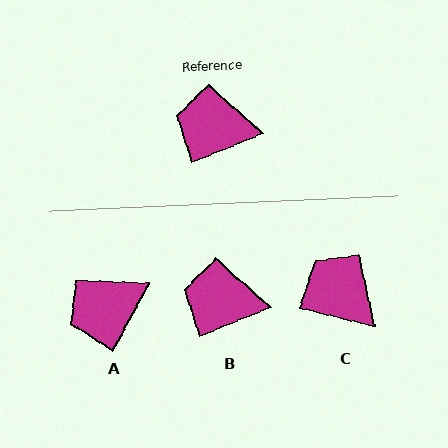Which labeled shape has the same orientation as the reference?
B.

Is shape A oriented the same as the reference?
No, it is off by about 39 degrees.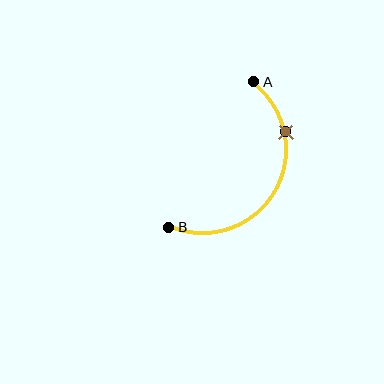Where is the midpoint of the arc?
The arc midpoint is the point on the curve farthest from the straight line joining A and B. It sits to the right of that line.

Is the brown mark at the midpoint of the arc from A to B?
No. The brown mark lies on the arc but is closer to endpoint A. The arc midpoint would be at the point on the curve equidistant along the arc from both A and B.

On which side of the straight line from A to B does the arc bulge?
The arc bulges to the right of the straight line connecting A and B.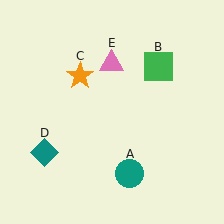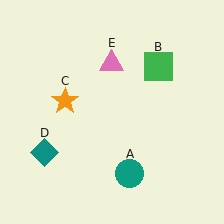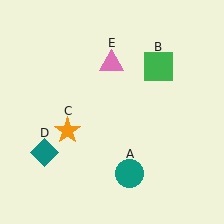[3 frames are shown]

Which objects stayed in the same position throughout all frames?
Teal circle (object A) and green square (object B) and teal diamond (object D) and pink triangle (object E) remained stationary.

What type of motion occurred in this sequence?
The orange star (object C) rotated counterclockwise around the center of the scene.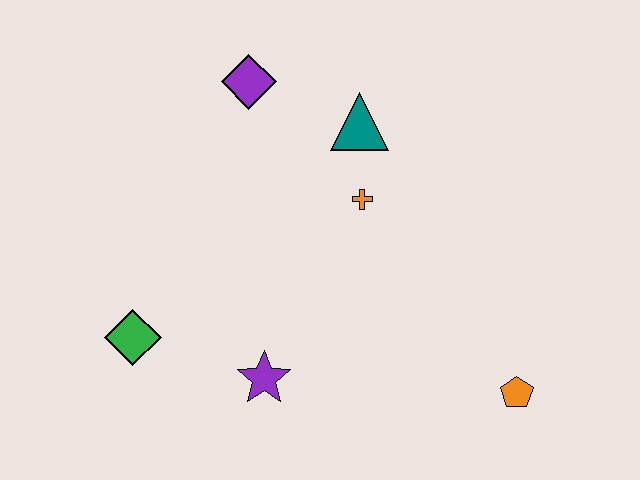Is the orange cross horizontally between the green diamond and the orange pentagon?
Yes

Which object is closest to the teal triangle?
The orange cross is closest to the teal triangle.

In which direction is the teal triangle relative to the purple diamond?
The teal triangle is to the right of the purple diamond.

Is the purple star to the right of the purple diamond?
Yes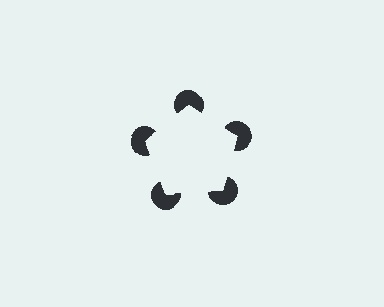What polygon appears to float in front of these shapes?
An illusory pentagon — its edges are inferred from the aligned wedge cuts in the pac-man discs, not physically drawn.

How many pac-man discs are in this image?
There are 5 — one at each vertex of the illusory pentagon.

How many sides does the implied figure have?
5 sides.